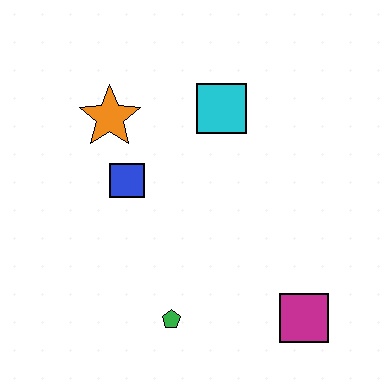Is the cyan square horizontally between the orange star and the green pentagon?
No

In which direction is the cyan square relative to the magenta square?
The cyan square is above the magenta square.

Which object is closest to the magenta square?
The green pentagon is closest to the magenta square.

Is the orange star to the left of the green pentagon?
Yes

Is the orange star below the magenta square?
No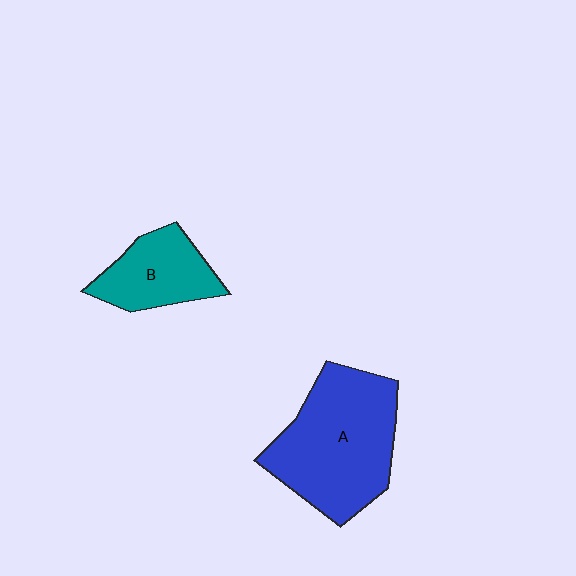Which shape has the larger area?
Shape A (blue).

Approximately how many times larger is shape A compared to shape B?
Approximately 2.0 times.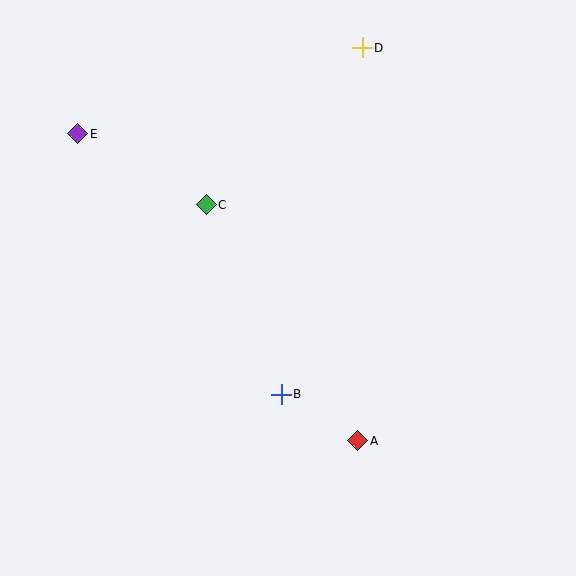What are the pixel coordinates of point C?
Point C is at (206, 205).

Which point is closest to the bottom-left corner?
Point B is closest to the bottom-left corner.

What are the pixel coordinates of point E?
Point E is at (78, 134).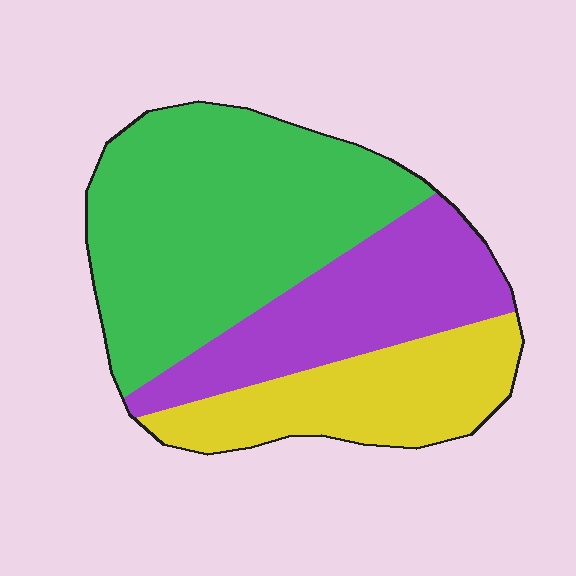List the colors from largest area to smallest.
From largest to smallest: green, purple, yellow.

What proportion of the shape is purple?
Purple takes up between a quarter and a half of the shape.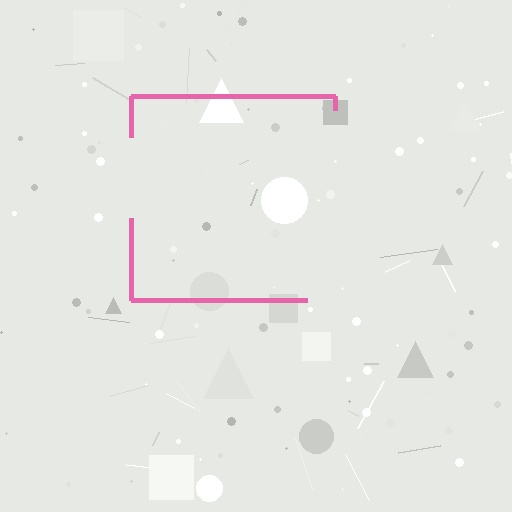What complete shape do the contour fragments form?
The contour fragments form a square.